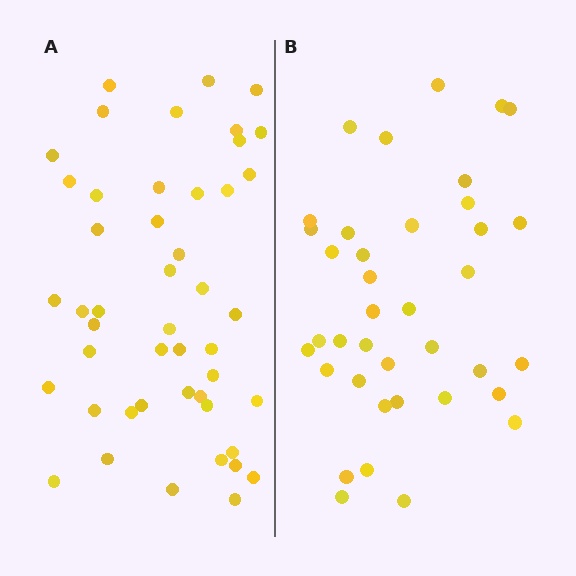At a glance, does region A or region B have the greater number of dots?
Region A (the left region) has more dots.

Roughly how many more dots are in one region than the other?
Region A has roughly 8 or so more dots than region B.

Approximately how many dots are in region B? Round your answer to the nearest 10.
About 40 dots. (The exact count is 38, which rounds to 40.)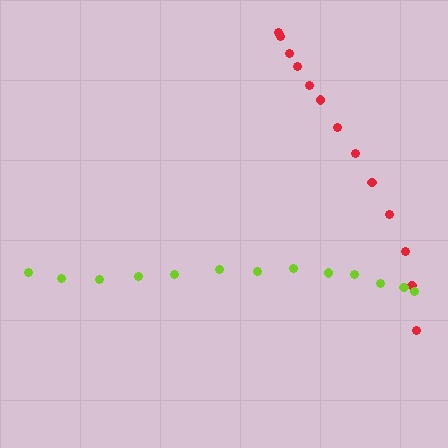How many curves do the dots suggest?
There are 2 distinct paths.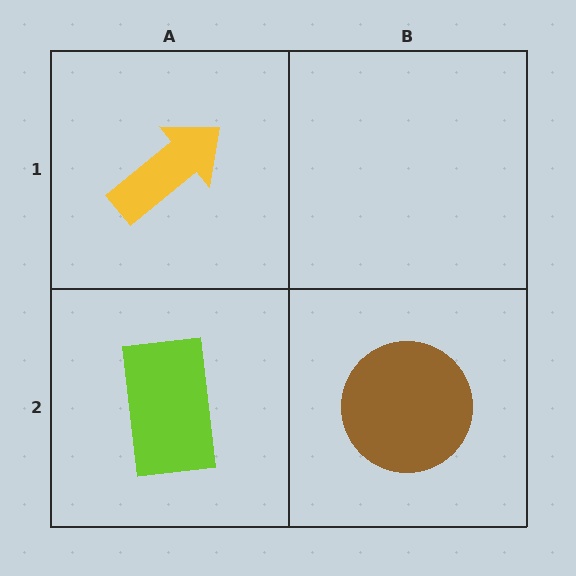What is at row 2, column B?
A brown circle.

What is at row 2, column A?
A lime rectangle.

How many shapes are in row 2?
2 shapes.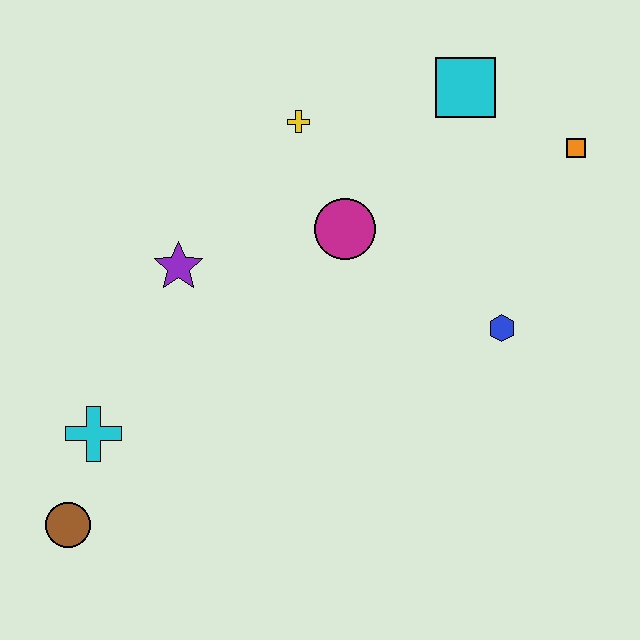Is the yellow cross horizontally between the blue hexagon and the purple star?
Yes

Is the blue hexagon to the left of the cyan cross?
No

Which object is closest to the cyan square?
The orange square is closest to the cyan square.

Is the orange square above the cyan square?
No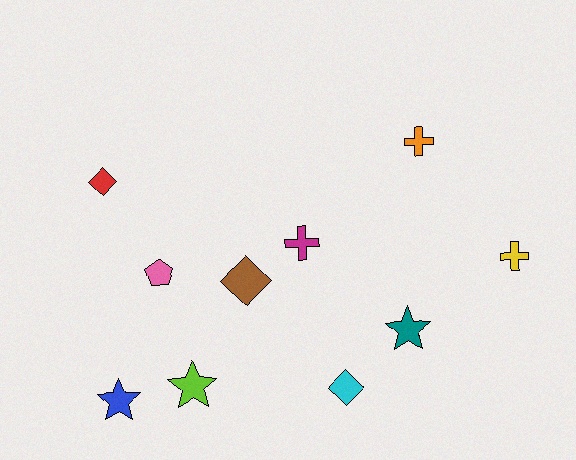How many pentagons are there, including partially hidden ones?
There is 1 pentagon.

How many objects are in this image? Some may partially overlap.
There are 10 objects.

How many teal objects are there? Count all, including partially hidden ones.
There is 1 teal object.